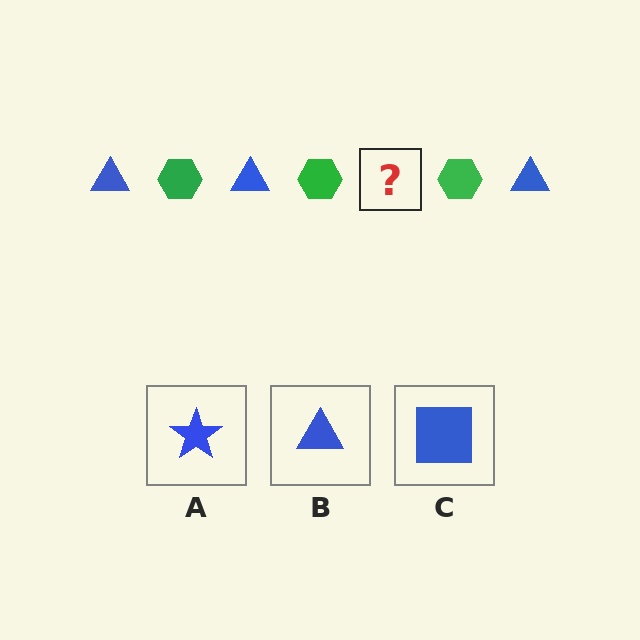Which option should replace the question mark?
Option B.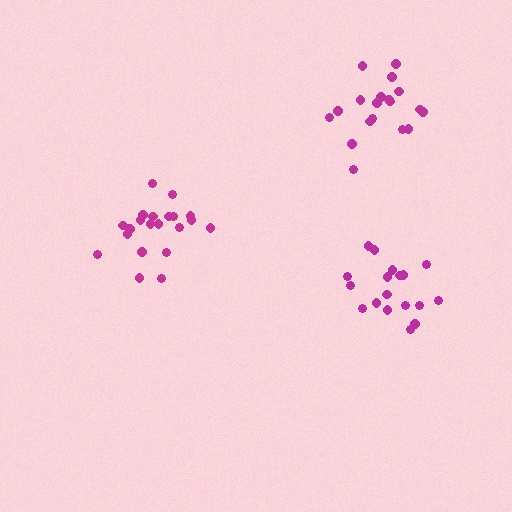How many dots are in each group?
Group 1: 21 dots, Group 2: 19 dots, Group 3: 19 dots (59 total).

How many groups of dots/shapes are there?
There are 3 groups.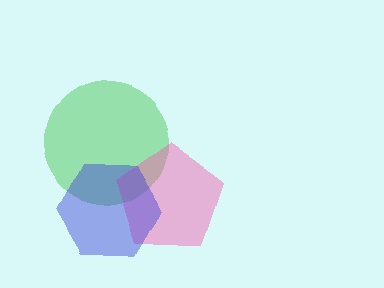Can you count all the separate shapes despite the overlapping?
Yes, there are 3 separate shapes.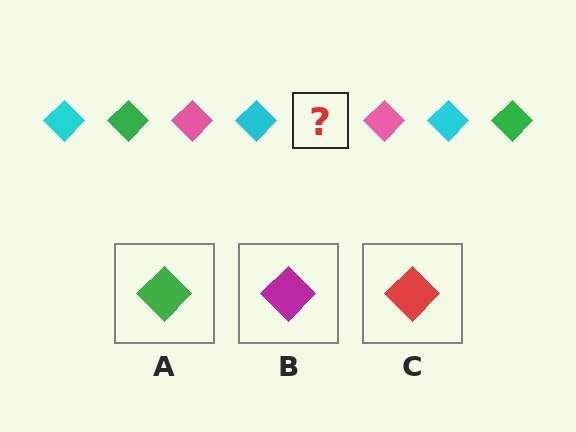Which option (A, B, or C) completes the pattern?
A.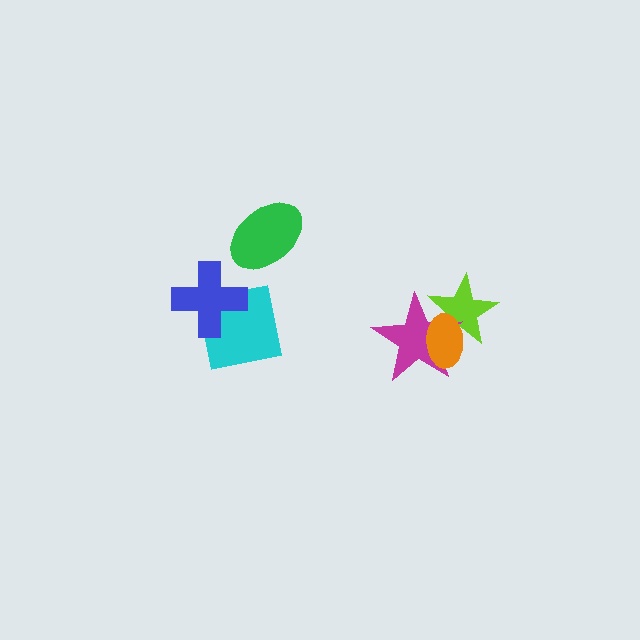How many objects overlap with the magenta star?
2 objects overlap with the magenta star.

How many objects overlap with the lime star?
2 objects overlap with the lime star.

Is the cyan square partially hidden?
Yes, it is partially covered by another shape.